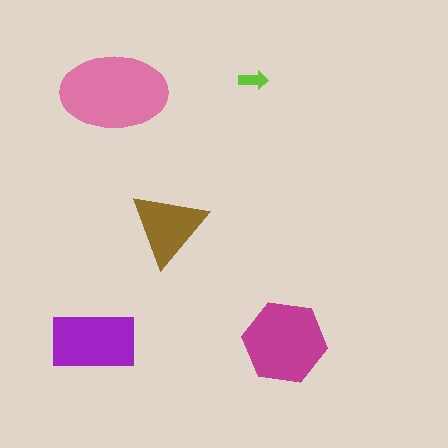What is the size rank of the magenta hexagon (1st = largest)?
2nd.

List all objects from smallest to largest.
The lime arrow, the brown triangle, the purple rectangle, the magenta hexagon, the pink ellipse.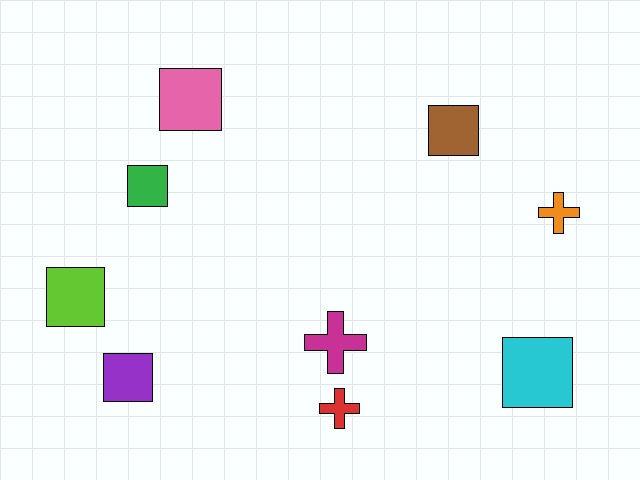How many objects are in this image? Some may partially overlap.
There are 9 objects.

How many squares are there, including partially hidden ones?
There are 6 squares.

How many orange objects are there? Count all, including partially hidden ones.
There is 1 orange object.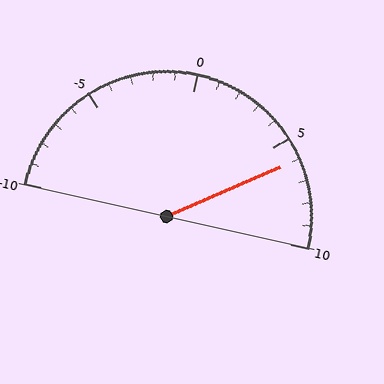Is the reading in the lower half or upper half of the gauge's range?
The reading is in the upper half of the range (-10 to 10).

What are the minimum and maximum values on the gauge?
The gauge ranges from -10 to 10.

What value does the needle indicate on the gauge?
The needle indicates approximately 6.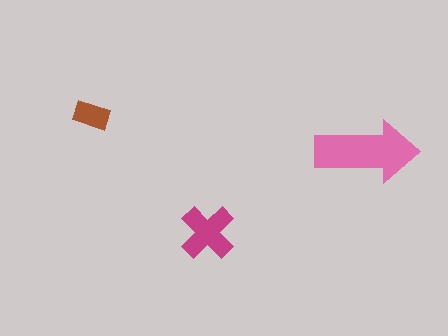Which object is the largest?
The pink arrow.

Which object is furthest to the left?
The brown rectangle is leftmost.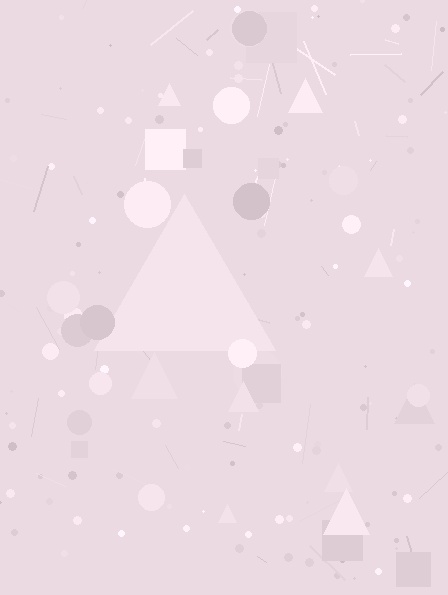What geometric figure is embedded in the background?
A triangle is embedded in the background.